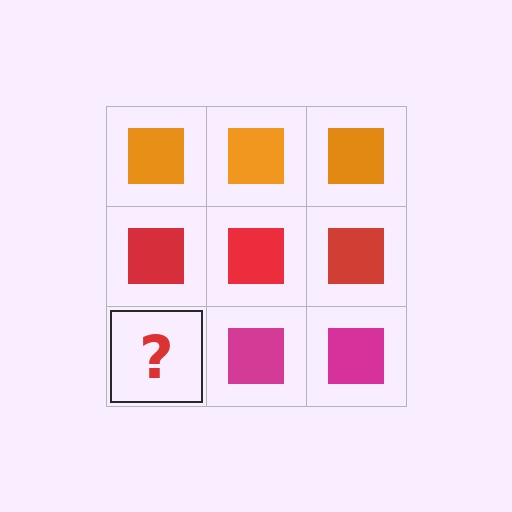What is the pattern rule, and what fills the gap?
The rule is that each row has a consistent color. The gap should be filled with a magenta square.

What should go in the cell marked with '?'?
The missing cell should contain a magenta square.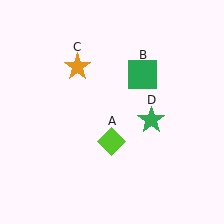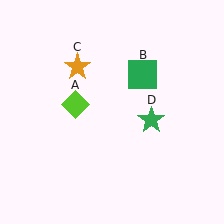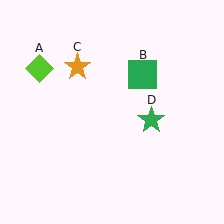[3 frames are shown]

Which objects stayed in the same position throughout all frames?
Green square (object B) and orange star (object C) and green star (object D) remained stationary.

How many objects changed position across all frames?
1 object changed position: lime diamond (object A).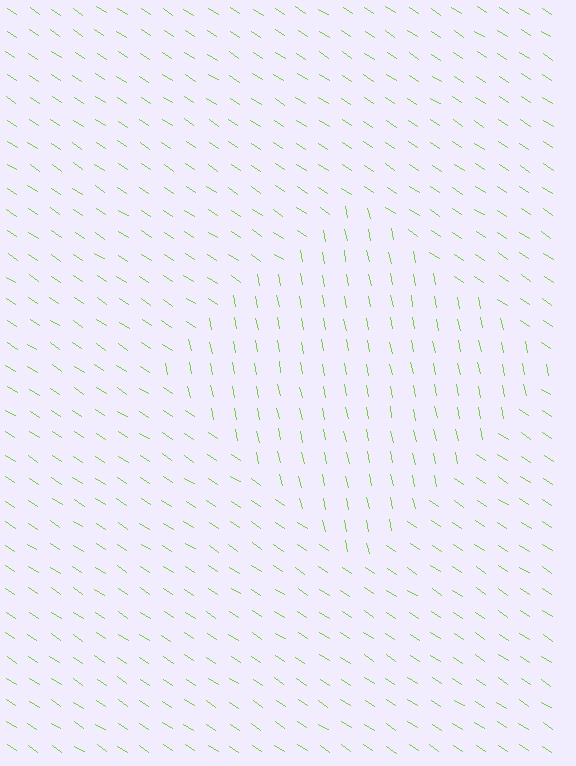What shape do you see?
I see a diamond.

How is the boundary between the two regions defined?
The boundary is defined purely by a change in line orientation (approximately 45 degrees difference). All lines are the same color and thickness.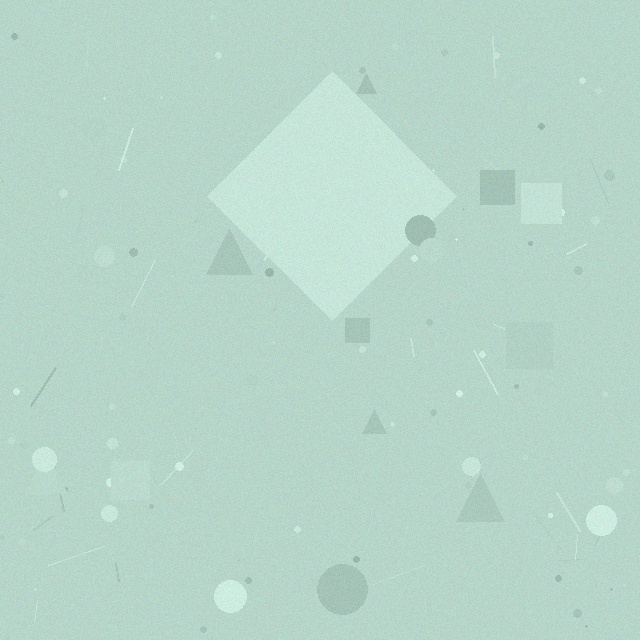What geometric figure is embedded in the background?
A diamond is embedded in the background.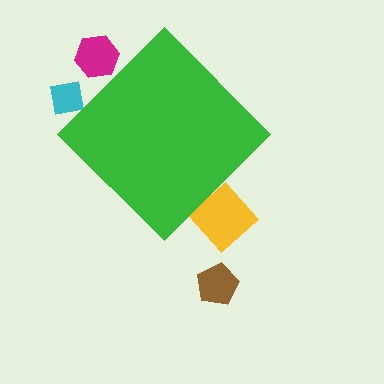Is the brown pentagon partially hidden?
No, the brown pentagon is fully visible.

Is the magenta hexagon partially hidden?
Yes, the magenta hexagon is partially hidden behind the green diamond.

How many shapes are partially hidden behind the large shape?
3 shapes are partially hidden.